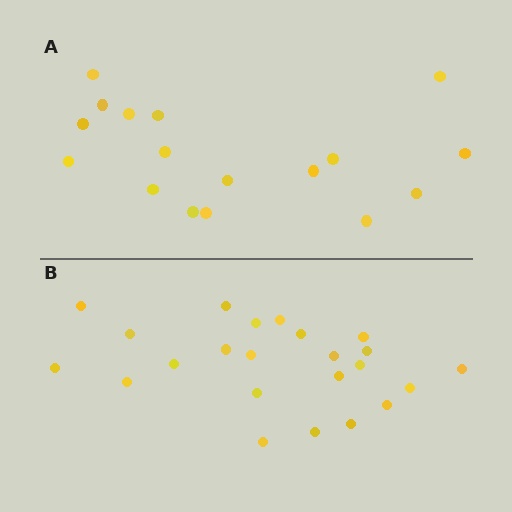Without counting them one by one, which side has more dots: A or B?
Region B (the bottom region) has more dots.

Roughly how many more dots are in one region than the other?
Region B has about 6 more dots than region A.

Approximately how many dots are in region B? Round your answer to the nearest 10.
About 20 dots. (The exact count is 23, which rounds to 20.)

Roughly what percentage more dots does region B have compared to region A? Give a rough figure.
About 35% more.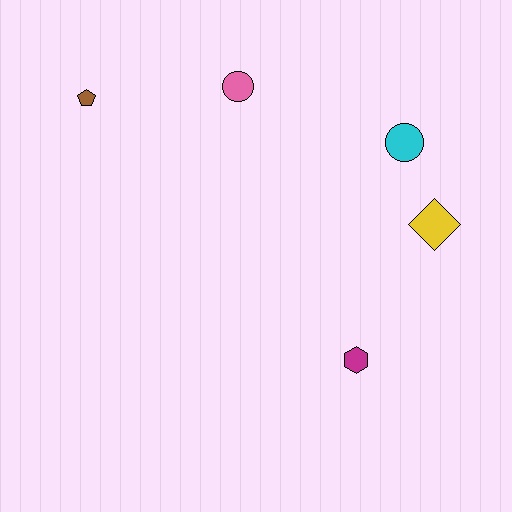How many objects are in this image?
There are 5 objects.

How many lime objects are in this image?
There are no lime objects.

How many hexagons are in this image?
There is 1 hexagon.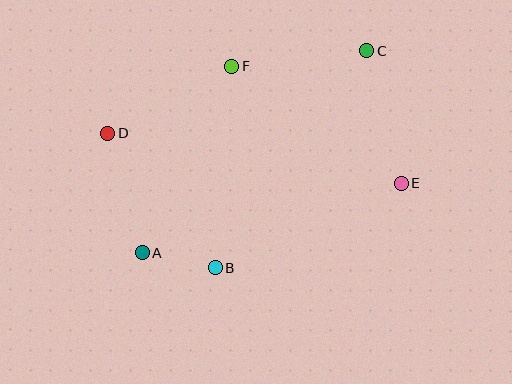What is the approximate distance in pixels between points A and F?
The distance between A and F is approximately 207 pixels.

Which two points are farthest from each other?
Points A and C are farthest from each other.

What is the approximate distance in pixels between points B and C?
The distance between B and C is approximately 265 pixels.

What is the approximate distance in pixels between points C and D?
The distance between C and D is approximately 272 pixels.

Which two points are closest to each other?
Points A and B are closest to each other.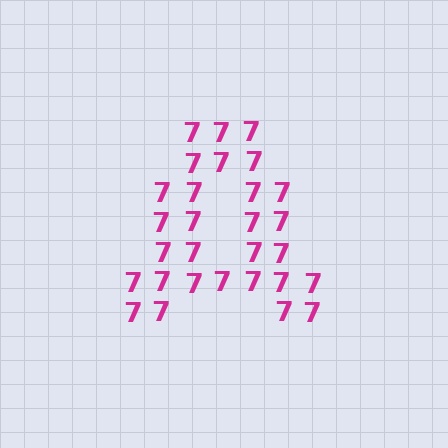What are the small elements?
The small elements are digit 7's.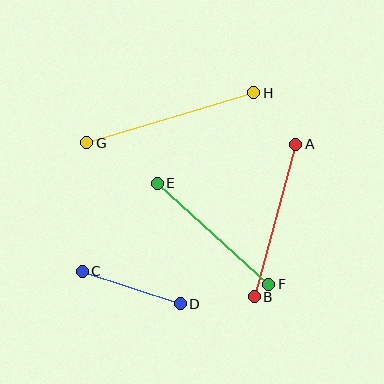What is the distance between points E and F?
The distance is approximately 151 pixels.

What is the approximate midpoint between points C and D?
The midpoint is at approximately (131, 288) pixels.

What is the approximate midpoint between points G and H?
The midpoint is at approximately (170, 118) pixels.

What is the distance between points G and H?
The distance is approximately 174 pixels.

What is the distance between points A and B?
The distance is approximately 158 pixels.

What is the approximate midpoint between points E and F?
The midpoint is at approximately (213, 234) pixels.